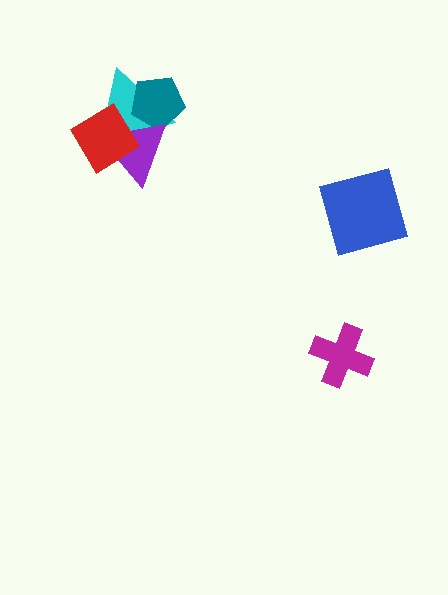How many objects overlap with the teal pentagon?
2 objects overlap with the teal pentagon.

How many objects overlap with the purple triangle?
3 objects overlap with the purple triangle.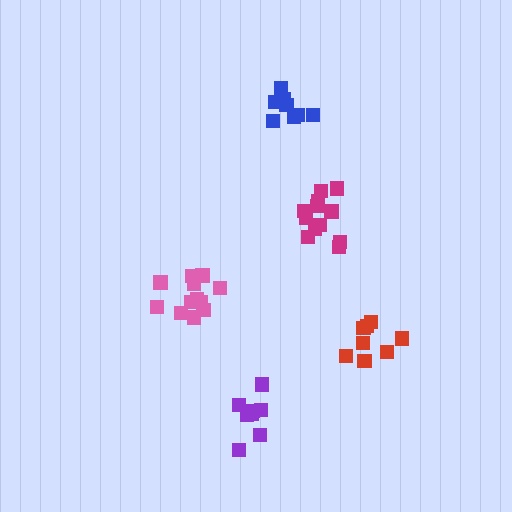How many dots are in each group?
Group 1: 8 dots, Group 2: 8 dots, Group 3: 12 dots, Group 4: 12 dots, Group 5: 8 dots (48 total).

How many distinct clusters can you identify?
There are 5 distinct clusters.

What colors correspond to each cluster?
The clusters are colored: purple, red, pink, magenta, blue.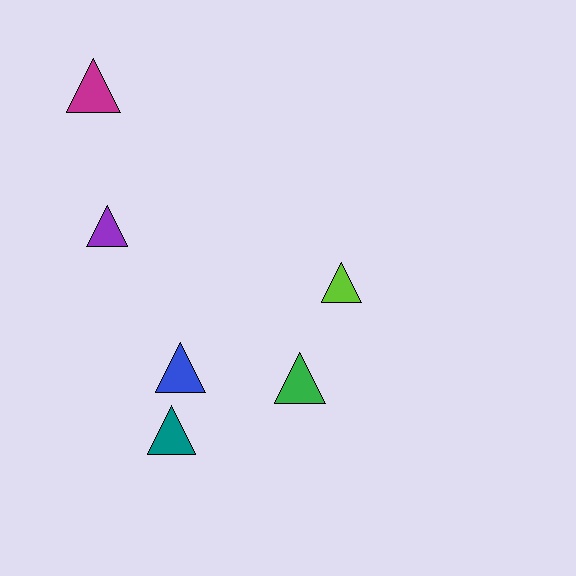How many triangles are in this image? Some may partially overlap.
There are 6 triangles.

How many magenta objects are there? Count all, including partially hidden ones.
There is 1 magenta object.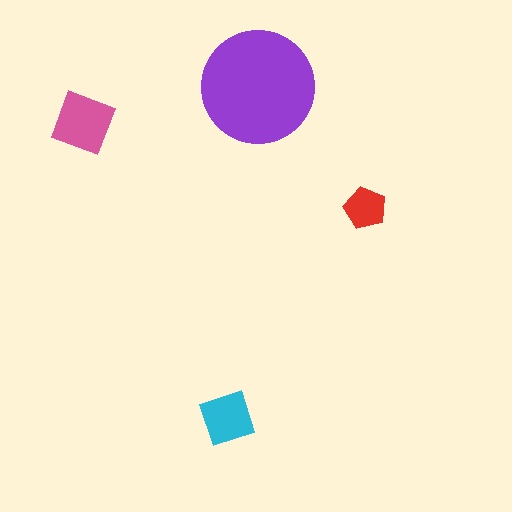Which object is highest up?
The purple circle is topmost.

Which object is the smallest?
The red pentagon.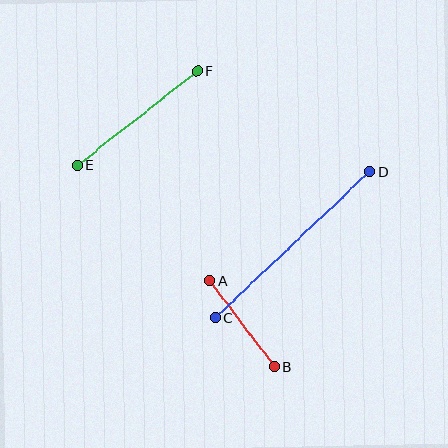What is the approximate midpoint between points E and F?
The midpoint is at approximately (137, 118) pixels.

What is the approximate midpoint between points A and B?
The midpoint is at approximately (242, 324) pixels.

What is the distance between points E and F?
The distance is approximately 152 pixels.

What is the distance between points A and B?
The distance is approximately 107 pixels.